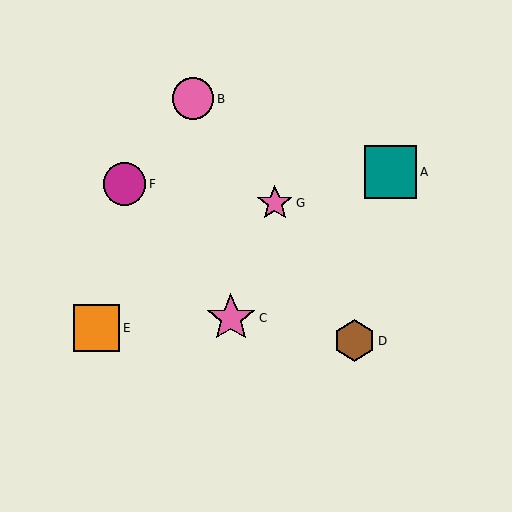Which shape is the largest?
The teal square (labeled A) is the largest.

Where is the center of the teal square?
The center of the teal square is at (390, 172).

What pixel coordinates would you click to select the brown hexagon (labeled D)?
Click at (354, 341) to select the brown hexagon D.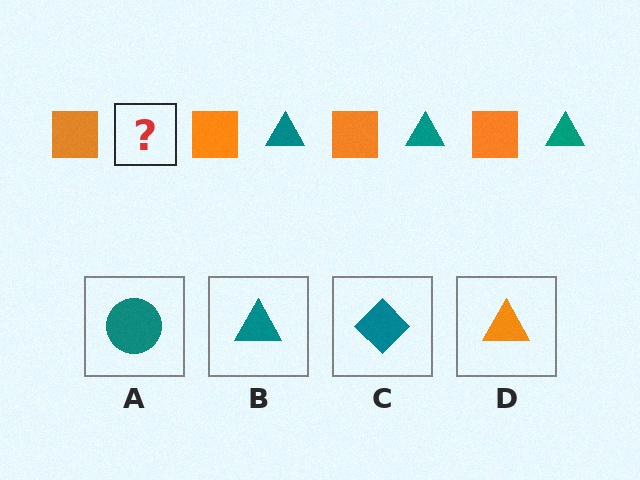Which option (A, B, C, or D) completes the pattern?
B.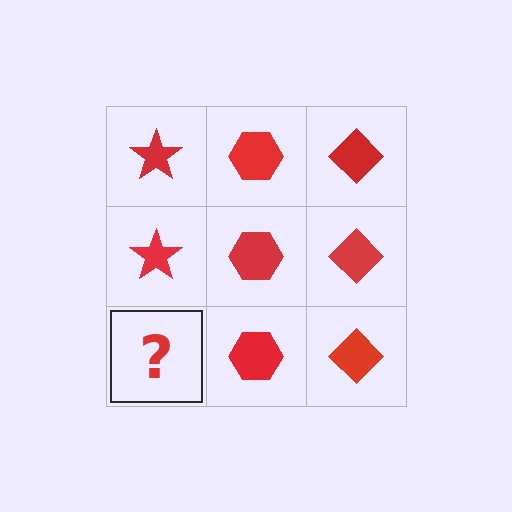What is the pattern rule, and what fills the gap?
The rule is that each column has a consistent shape. The gap should be filled with a red star.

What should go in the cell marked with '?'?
The missing cell should contain a red star.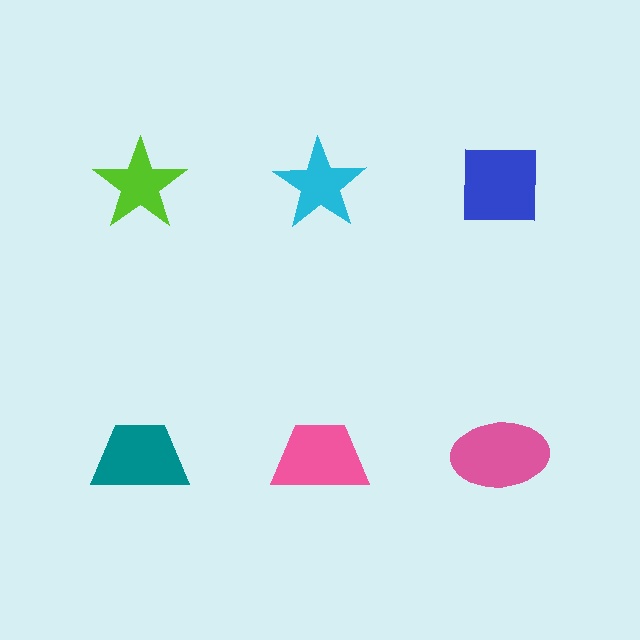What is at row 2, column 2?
A pink trapezoid.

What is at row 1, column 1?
A lime star.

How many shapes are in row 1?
3 shapes.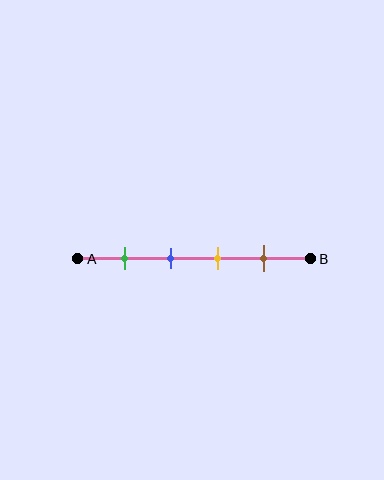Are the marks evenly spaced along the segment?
Yes, the marks are approximately evenly spaced.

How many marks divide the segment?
There are 4 marks dividing the segment.